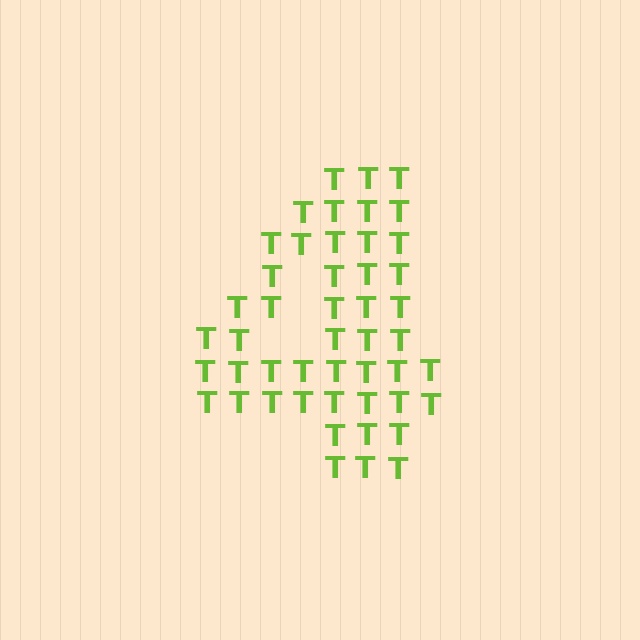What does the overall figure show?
The overall figure shows the digit 4.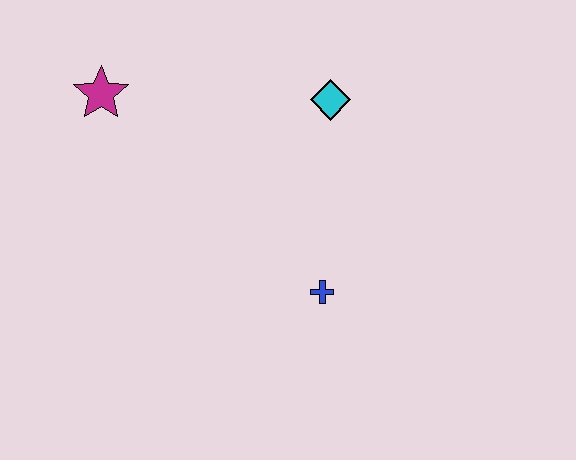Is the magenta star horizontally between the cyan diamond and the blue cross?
No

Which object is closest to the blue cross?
The cyan diamond is closest to the blue cross.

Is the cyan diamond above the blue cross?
Yes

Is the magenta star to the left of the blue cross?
Yes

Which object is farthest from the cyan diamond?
The magenta star is farthest from the cyan diamond.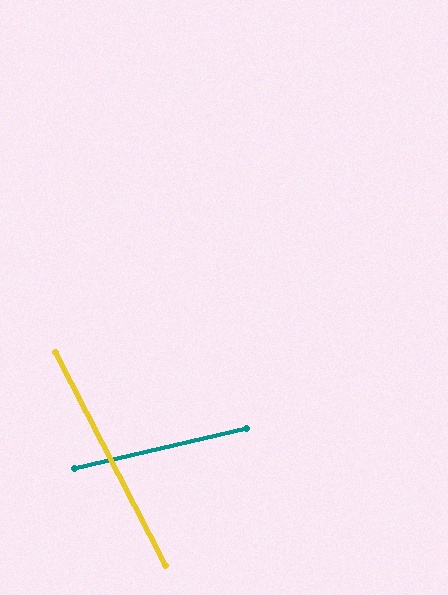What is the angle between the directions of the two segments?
Approximately 76 degrees.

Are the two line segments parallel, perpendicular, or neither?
Neither parallel nor perpendicular — they differ by about 76°.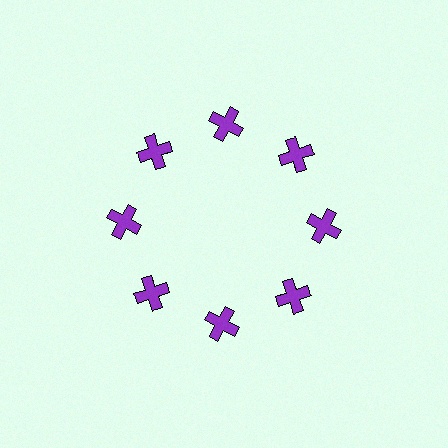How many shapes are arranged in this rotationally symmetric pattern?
There are 8 shapes, arranged in 8 groups of 1.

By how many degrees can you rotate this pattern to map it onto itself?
The pattern maps onto itself every 45 degrees of rotation.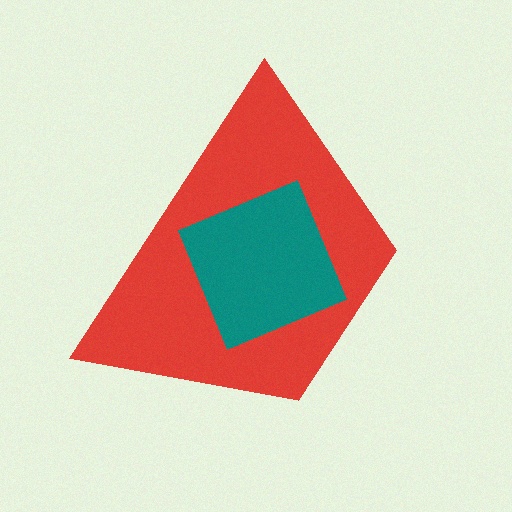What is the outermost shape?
The red trapezoid.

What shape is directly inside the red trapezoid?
The teal square.